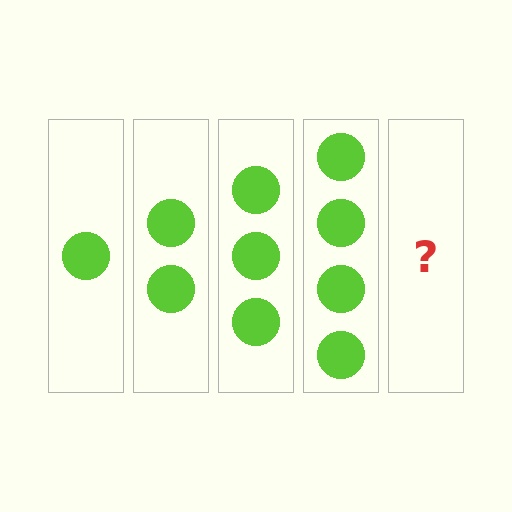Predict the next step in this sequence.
The next step is 5 circles.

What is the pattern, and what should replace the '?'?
The pattern is that each step adds one more circle. The '?' should be 5 circles.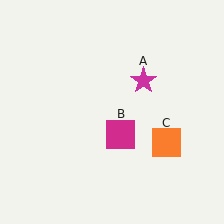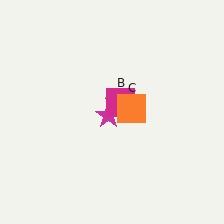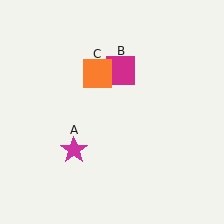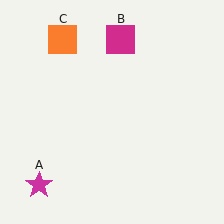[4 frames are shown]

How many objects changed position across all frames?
3 objects changed position: magenta star (object A), magenta square (object B), orange square (object C).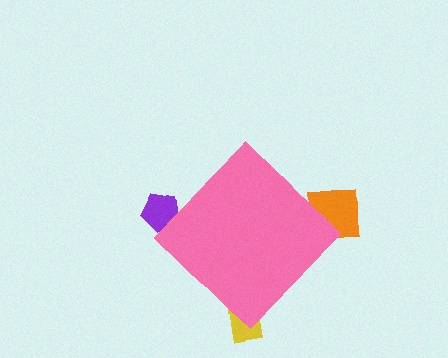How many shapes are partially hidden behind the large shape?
3 shapes are partially hidden.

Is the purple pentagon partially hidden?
Yes, the purple pentagon is partially hidden behind the pink diamond.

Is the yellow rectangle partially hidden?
Yes, the yellow rectangle is partially hidden behind the pink diamond.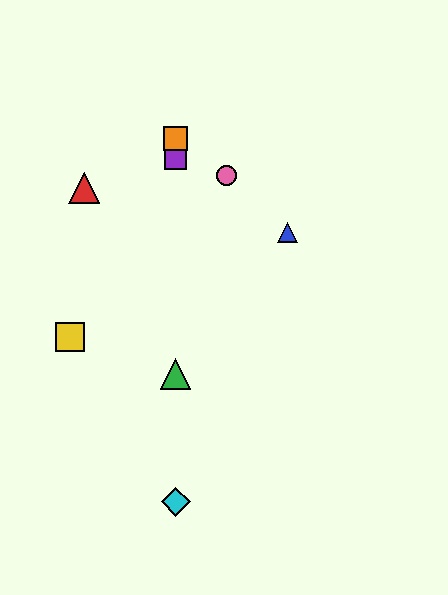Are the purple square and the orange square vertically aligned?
Yes, both are at x≈176.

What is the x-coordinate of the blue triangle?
The blue triangle is at x≈288.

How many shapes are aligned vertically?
4 shapes (the green triangle, the purple square, the orange square, the cyan diamond) are aligned vertically.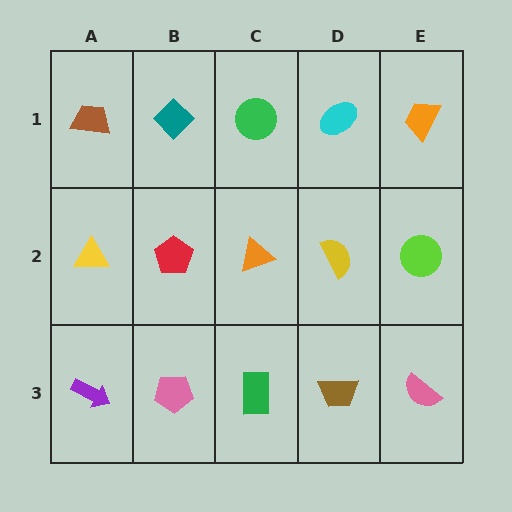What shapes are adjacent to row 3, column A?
A yellow triangle (row 2, column A), a pink pentagon (row 3, column B).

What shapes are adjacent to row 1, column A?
A yellow triangle (row 2, column A), a teal diamond (row 1, column B).